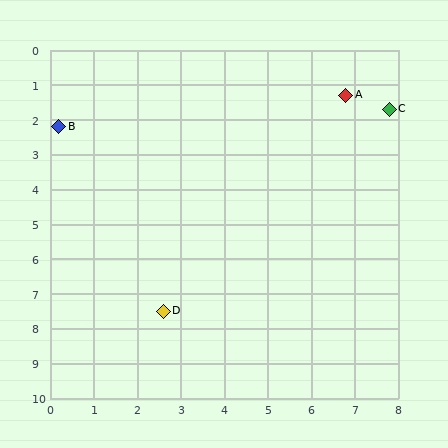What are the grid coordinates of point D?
Point D is at approximately (2.6, 7.5).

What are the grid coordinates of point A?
Point A is at approximately (6.8, 1.3).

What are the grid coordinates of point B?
Point B is at approximately (0.2, 2.2).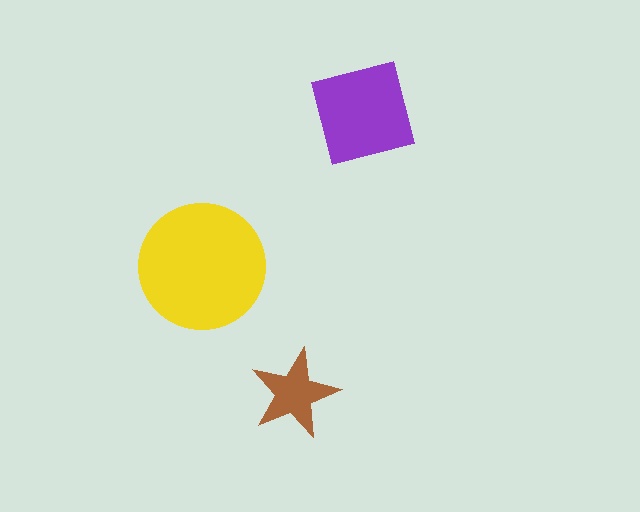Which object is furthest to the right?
The purple square is rightmost.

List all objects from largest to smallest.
The yellow circle, the purple square, the brown star.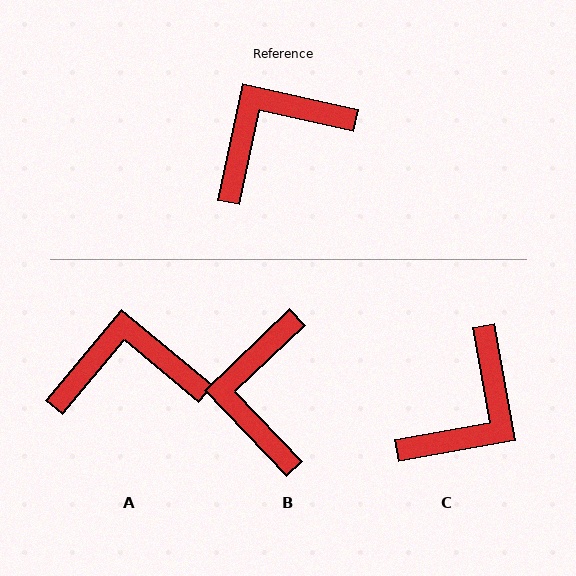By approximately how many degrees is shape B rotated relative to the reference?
Approximately 56 degrees counter-clockwise.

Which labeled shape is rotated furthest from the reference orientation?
C, about 157 degrees away.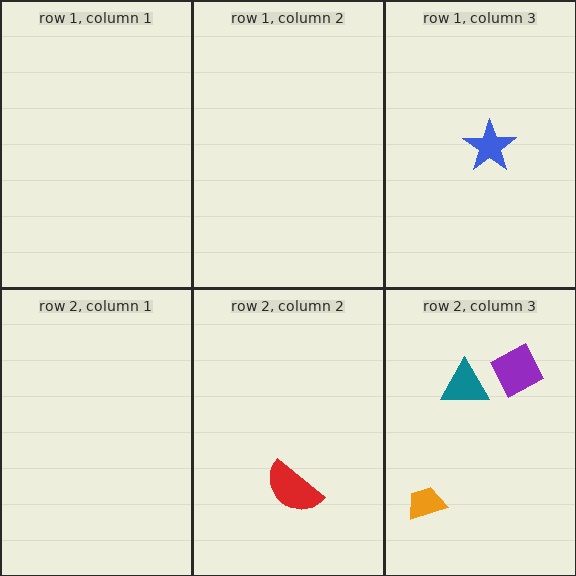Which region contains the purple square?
The row 2, column 3 region.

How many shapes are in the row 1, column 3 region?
1.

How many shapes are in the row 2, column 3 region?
3.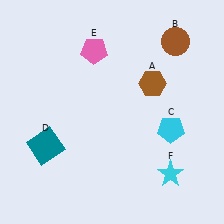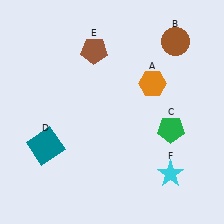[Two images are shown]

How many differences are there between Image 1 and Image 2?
There are 3 differences between the two images.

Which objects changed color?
A changed from brown to orange. C changed from cyan to green. E changed from pink to brown.